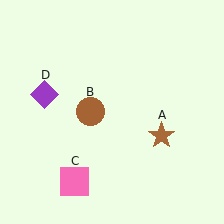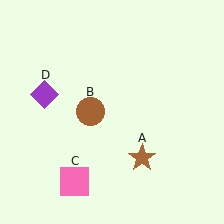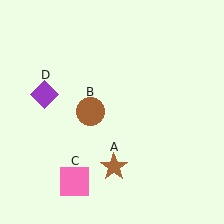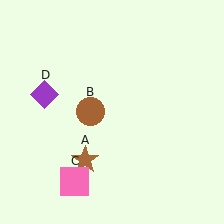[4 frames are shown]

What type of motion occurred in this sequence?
The brown star (object A) rotated clockwise around the center of the scene.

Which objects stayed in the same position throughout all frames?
Brown circle (object B) and pink square (object C) and purple diamond (object D) remained stationary.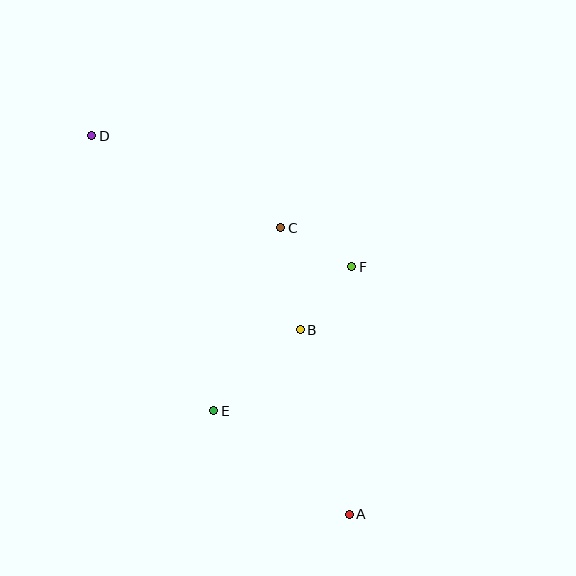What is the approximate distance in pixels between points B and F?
The distance between B and F is approximately 81 pixels.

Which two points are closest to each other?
Points C and F are closest to each other.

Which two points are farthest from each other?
Points A and D are farthest from each other.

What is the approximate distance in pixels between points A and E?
The distance between A and E is approximately 171 pixels.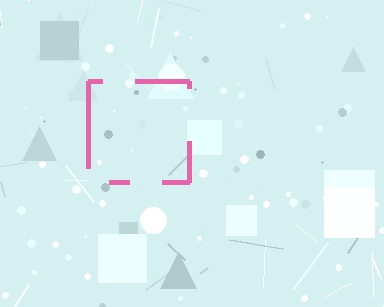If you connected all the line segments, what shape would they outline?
They would outline a square.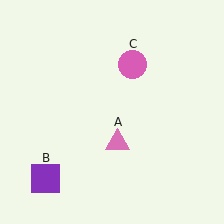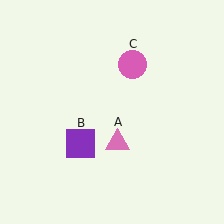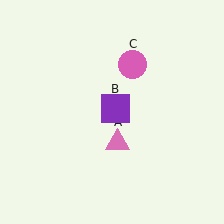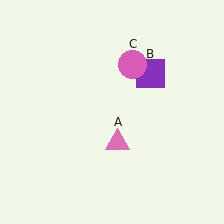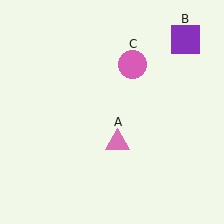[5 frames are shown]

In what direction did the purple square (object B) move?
The purple square (object B) moved up and to the right.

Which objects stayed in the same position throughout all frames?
Pink triangle (object A) and pink circle (object C) remained stationary.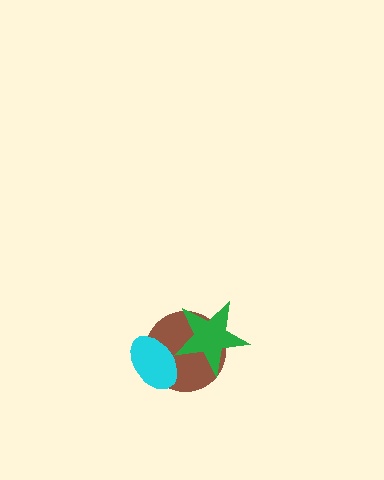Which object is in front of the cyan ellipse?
The green star is in front of the cyan ellipse.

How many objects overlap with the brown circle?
2 objects overlap with the brown circle.